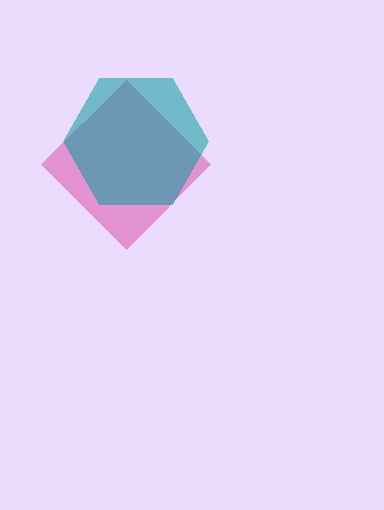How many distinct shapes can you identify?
There are 2 distinct shapes: a pink diamond, a teal hexagon.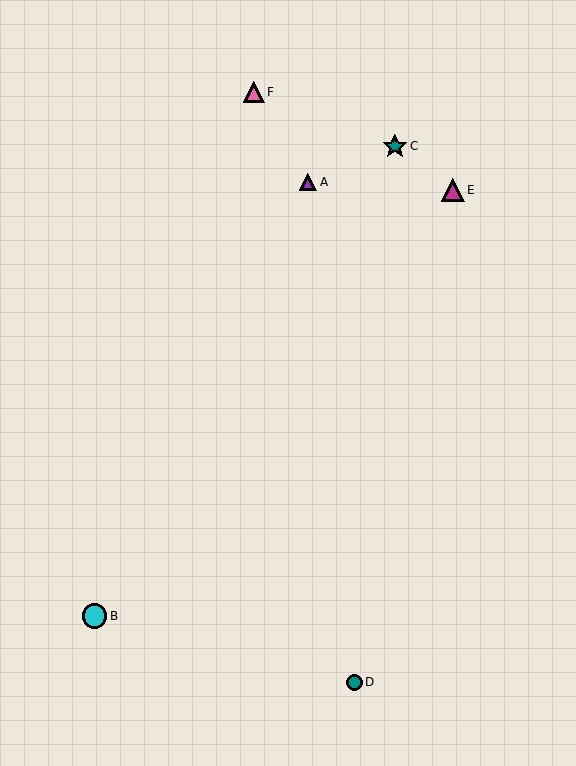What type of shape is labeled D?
Shape D is a teal circle.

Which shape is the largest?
The teal star (labeled C) is the largest.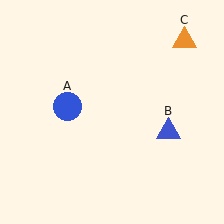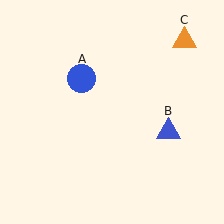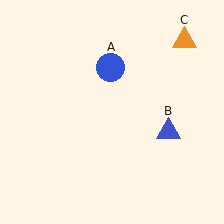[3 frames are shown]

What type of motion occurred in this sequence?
The blue circle (object A) rotated clockwise around the center of the scene.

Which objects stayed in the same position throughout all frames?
Blue triangle (object B) and orange triangle (object C) remained stationary.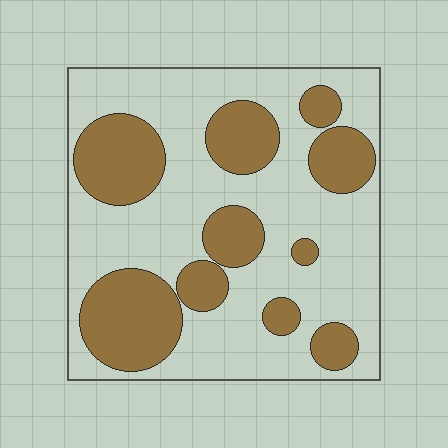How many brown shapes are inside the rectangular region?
10.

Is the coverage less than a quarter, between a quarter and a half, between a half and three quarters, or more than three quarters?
Between a quarter and a half.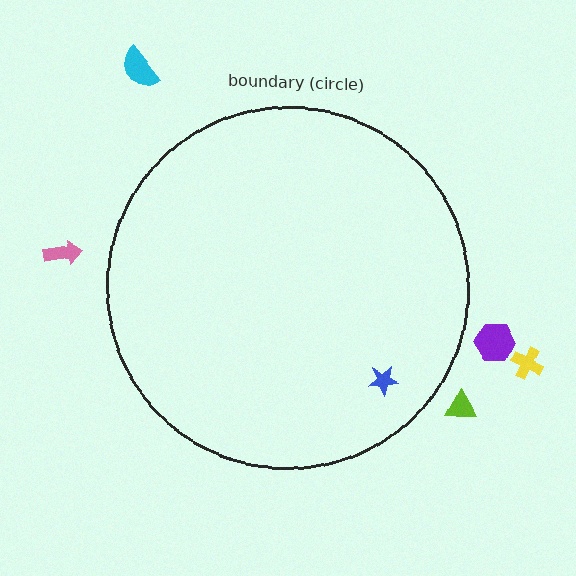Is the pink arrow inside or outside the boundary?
Outside.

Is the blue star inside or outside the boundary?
Inside.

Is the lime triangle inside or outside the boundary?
Outside.